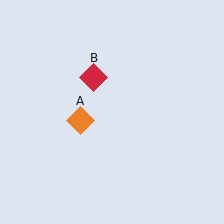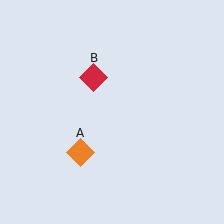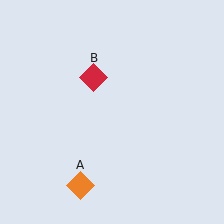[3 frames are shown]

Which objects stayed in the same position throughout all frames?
Red diamond (object B) remained stationary.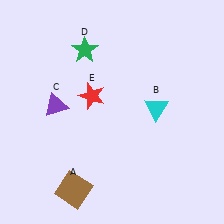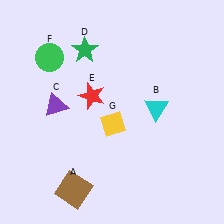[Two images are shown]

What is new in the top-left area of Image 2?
A green circle (F) was added in the top-left area of Image 2.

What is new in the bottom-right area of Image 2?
A yellow diamond (G) was added in the bottom-right area of Image 2.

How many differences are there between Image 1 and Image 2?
There are 2 differences between the two images.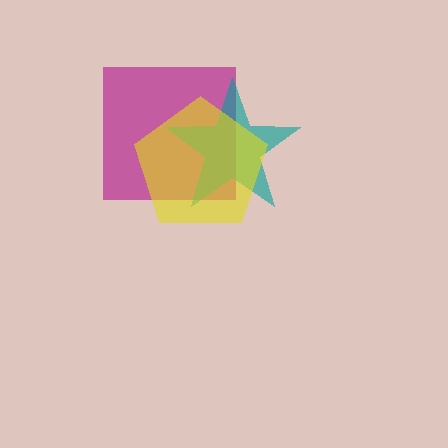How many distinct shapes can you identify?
There are 3 distinct shapes: a magenta square, a teal star, a yellow pentagon.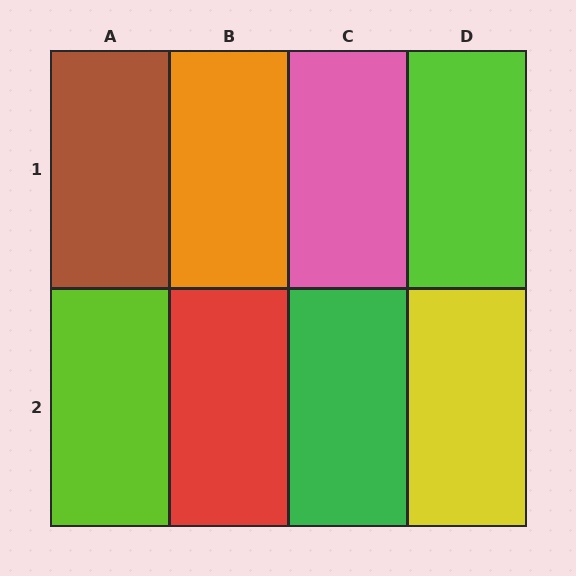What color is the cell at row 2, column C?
Green.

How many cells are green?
1 cell is green.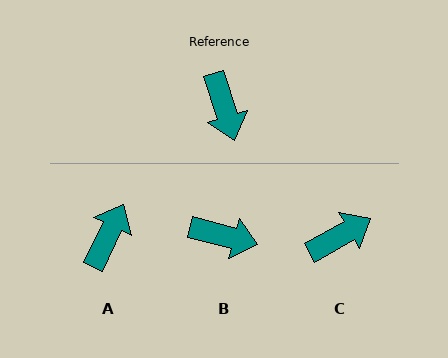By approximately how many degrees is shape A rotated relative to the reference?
Approximately 137 degrees counter-clockwise.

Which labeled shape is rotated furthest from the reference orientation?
A, about 137 degrees away.